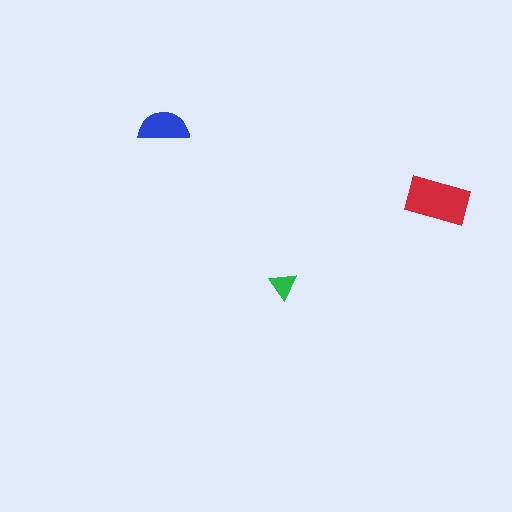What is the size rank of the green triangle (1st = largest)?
3rd.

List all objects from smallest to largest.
The green triangle, the blue semicircle, the red rectangle.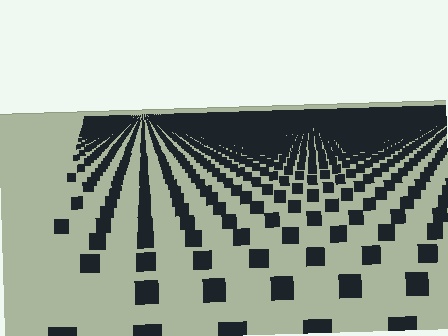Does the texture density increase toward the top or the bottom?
Density increases toward the top.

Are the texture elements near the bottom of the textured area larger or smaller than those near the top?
Larger. Near the bottom, elements are closer to the viewer and appear at a bigger on-screen size.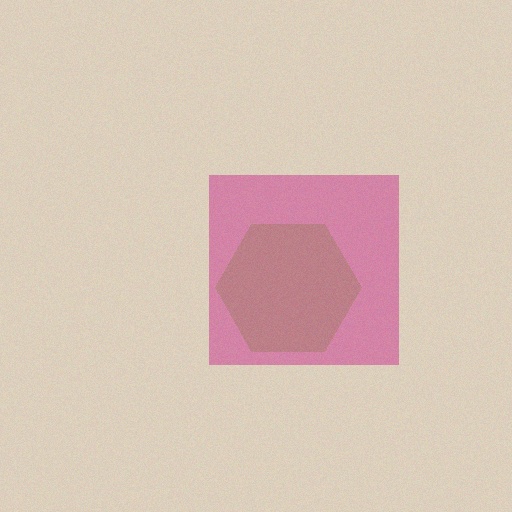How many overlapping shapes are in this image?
There are 2 overlapping shapes in the image.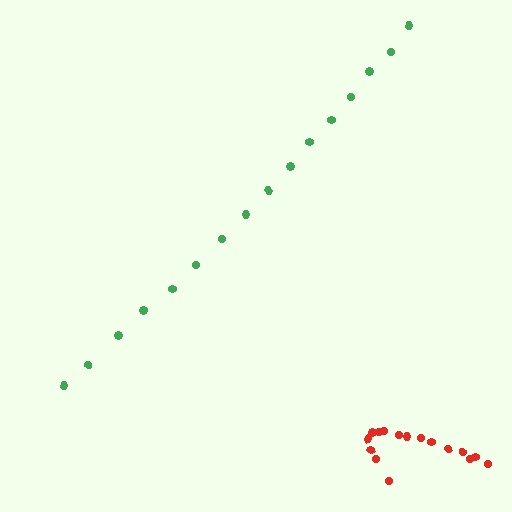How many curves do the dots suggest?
There are 2 distinct paths.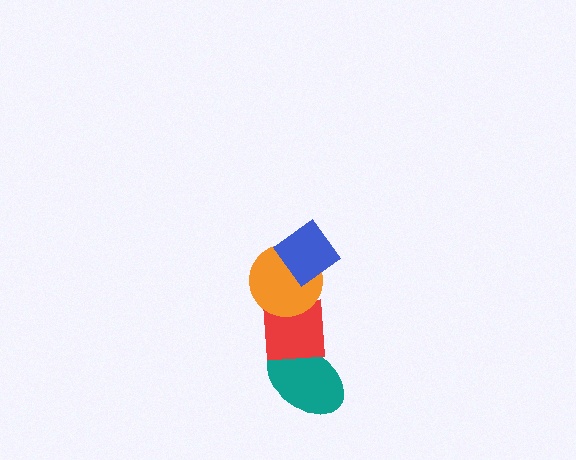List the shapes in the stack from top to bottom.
From top to bottom: the blue diamond, the orange circle, the red square, the teal ellipse.